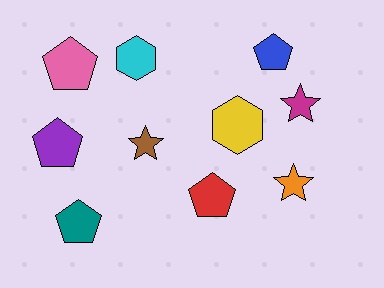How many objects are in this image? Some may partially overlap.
There are 10 objects.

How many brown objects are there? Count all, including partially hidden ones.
There is 1 brown object.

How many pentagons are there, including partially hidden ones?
There are 5 pentagons.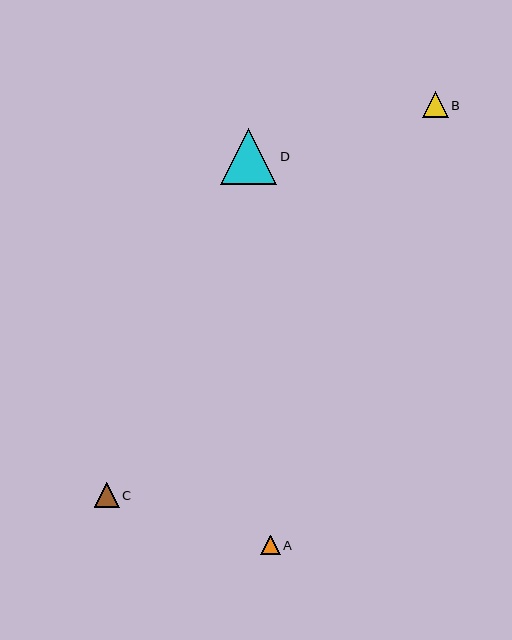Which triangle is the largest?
Triangle D is the largest with a size of approximately 56 pixels.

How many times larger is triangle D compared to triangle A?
Triangle D is approximately 2.9 times the size of triangle A.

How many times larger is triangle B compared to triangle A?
Triangle B is approximately 1.3 times the size of triangle A.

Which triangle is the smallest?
Triangle A is the smallest with a size of approximately 19 pixels.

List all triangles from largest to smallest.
From largest to smallest: D, B, C, A.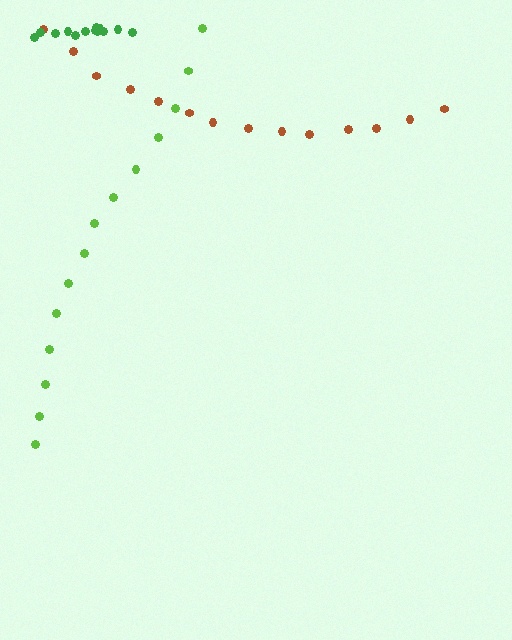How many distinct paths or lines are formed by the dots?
There are 3 distinct paths.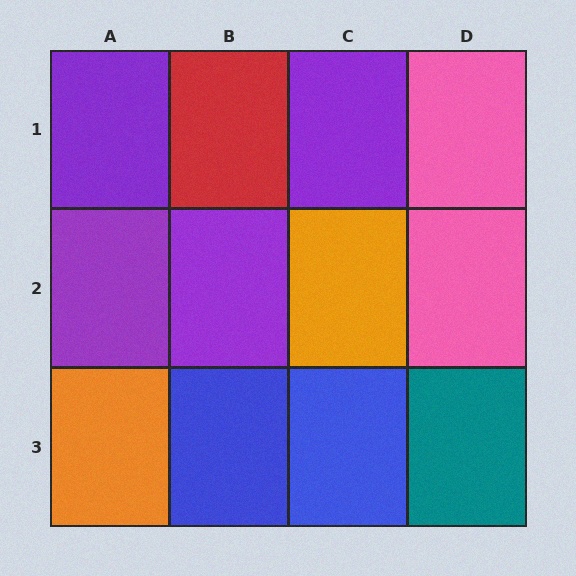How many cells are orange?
2 cells are orange.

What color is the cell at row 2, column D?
Pink.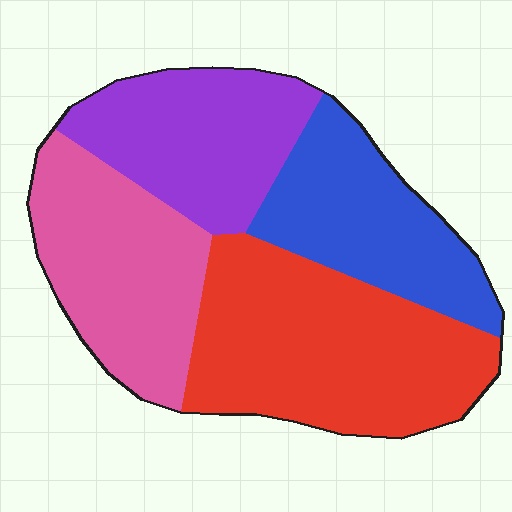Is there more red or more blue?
Red.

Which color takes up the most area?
Red, at roughly 35%.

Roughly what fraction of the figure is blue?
Blue takes up about one fifth (1/5) of the figure.